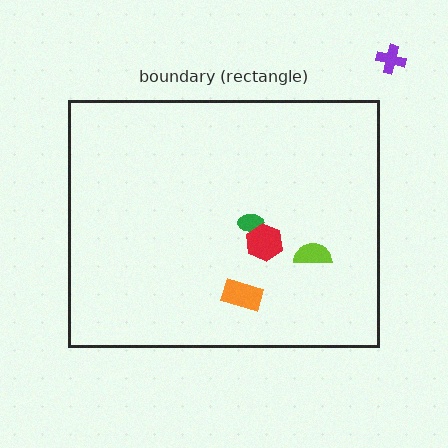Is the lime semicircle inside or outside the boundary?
Inside.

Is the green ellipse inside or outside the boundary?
Inside.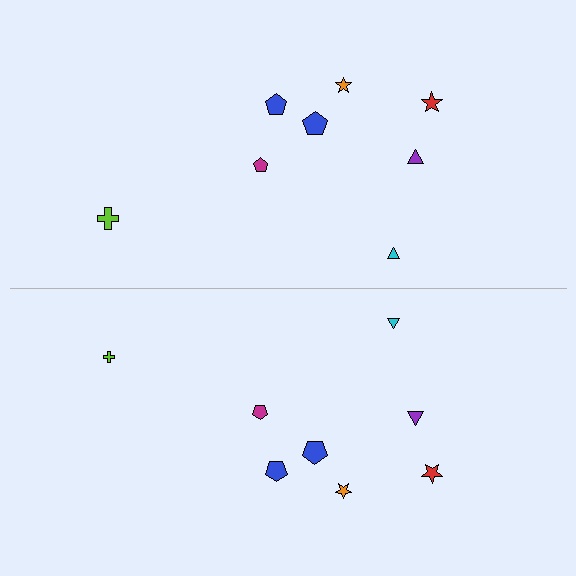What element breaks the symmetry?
The lime cross on the bottom side has a different size than its mirror counterpart.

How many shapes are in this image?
There are 16 shapes in this image.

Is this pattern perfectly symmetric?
No, the pattern is not perfectly symmetric. The lime cross on the bottom side has a different size than its mirror counterpart.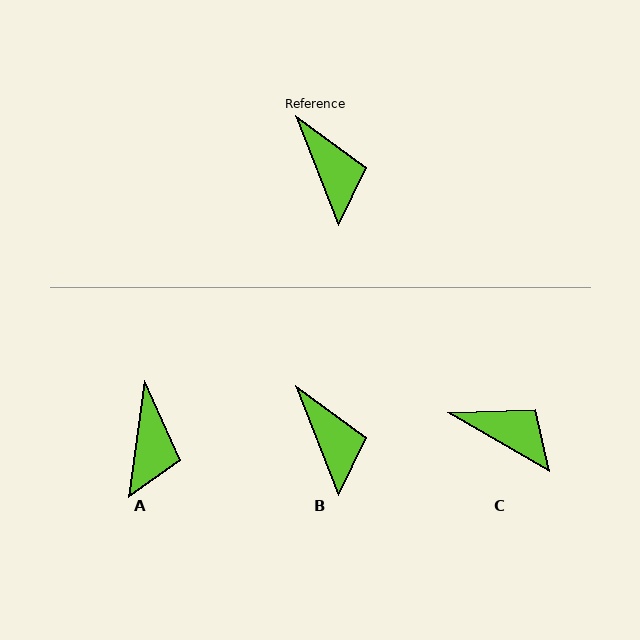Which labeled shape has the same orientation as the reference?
B.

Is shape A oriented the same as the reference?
No, it is off by about 30 degrees.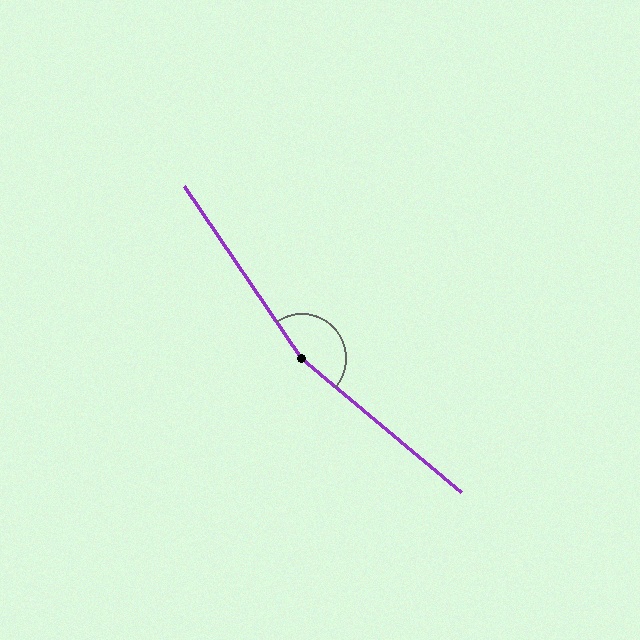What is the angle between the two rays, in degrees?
Approximately 164 degrees.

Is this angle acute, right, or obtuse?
It is obtuse.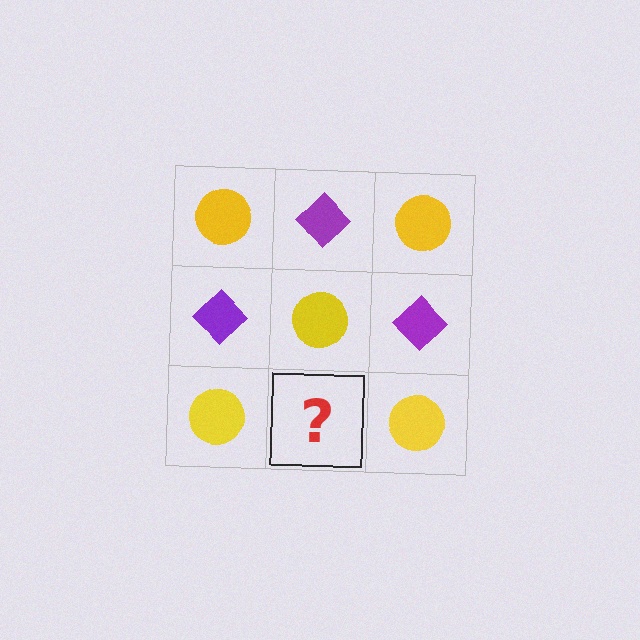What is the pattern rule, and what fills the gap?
The rule is that it alternates yellow circle and purple diamond in a checkerboard pattern. The gap should be filled with a purple diamond.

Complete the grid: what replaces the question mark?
The question mark should be replaced with a purple diamond.